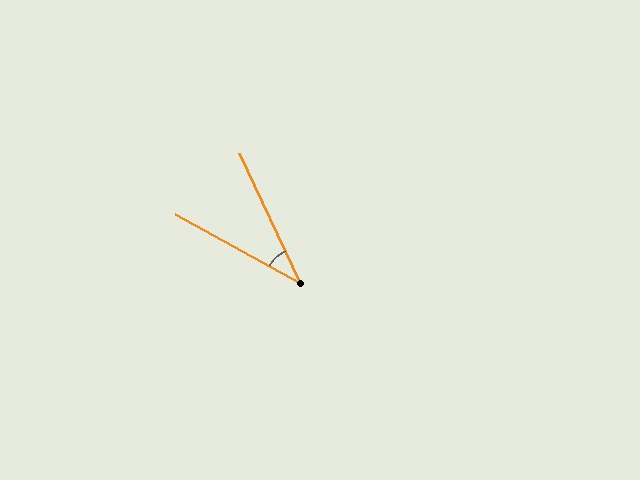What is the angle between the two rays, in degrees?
Approximately 36 degrees.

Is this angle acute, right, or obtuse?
It is acute.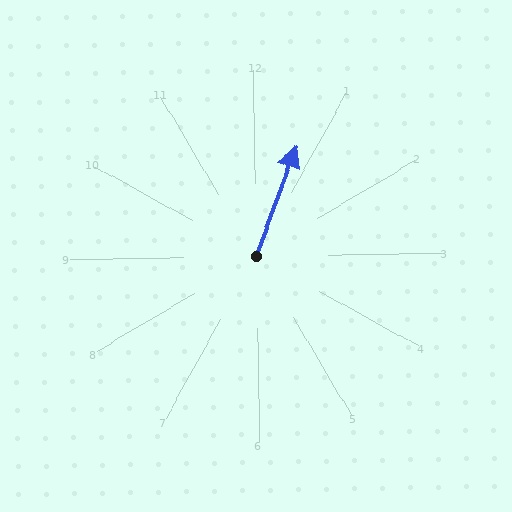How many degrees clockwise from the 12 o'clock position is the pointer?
Approximately 21 degrees.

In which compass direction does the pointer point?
North.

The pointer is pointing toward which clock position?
Roughly 1 o'clock.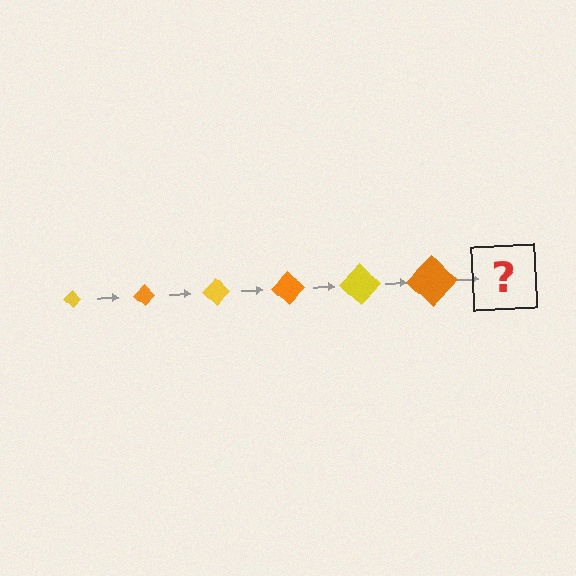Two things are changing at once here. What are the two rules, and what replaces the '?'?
The two rules are that the diamond grows larger each step and the color cycles through yellow and orange. The '?' should be a yellow diamond, larger than the previous one.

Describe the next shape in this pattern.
It should be a yellow diamond, larger than the previous one.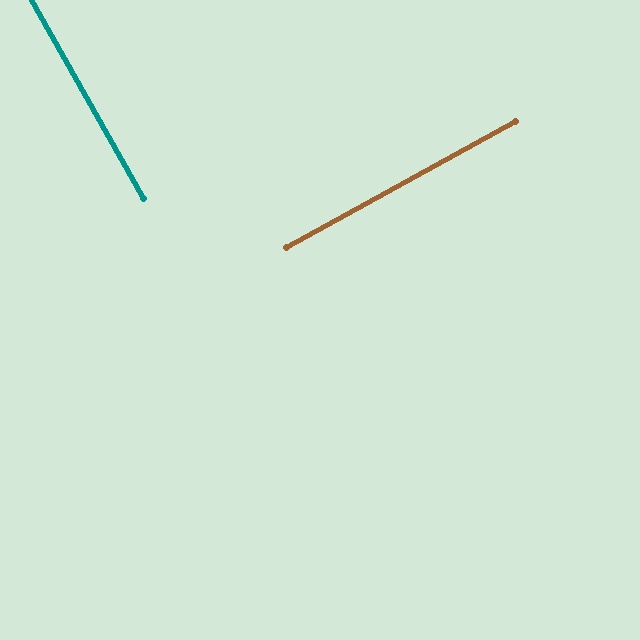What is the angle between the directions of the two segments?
Approximately 89 degrees.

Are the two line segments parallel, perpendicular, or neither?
Perpendicular — they meet at approximately 89°.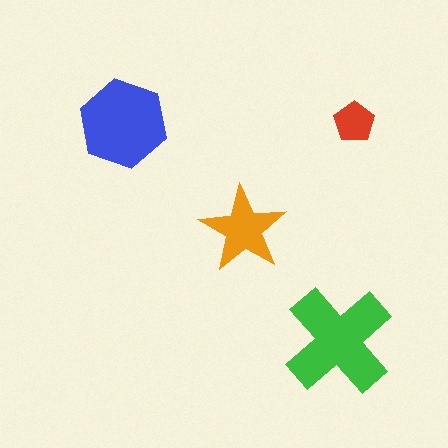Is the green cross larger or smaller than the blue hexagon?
Larger.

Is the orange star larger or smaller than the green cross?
Smaller.